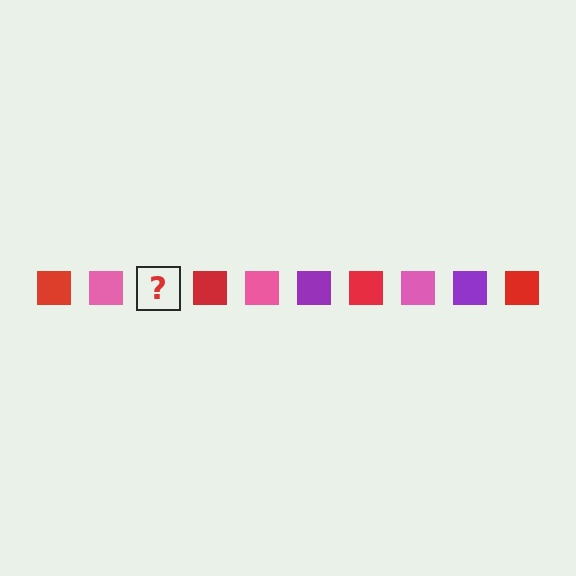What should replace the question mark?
The question mark should be replaced with a purple square.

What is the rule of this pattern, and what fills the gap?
The rule is that the pattern cycles through red, pink, purple squares. The gap should be filled with a purple square.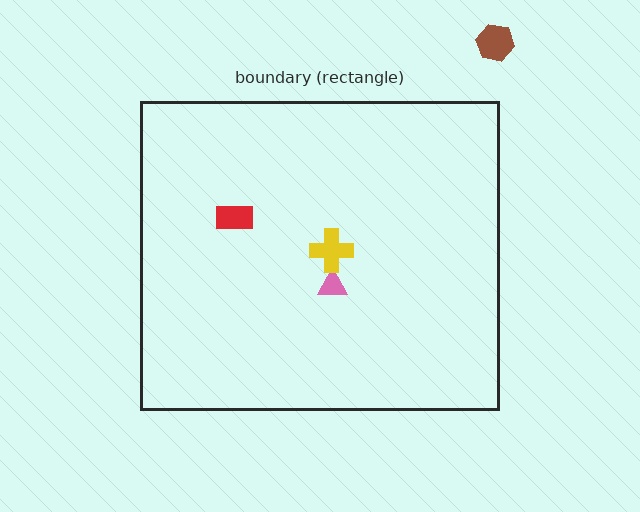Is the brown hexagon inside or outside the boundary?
Outside.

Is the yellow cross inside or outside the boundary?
Inside.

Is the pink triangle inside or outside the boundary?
Inside.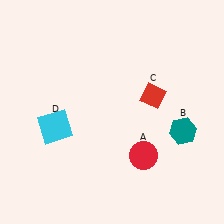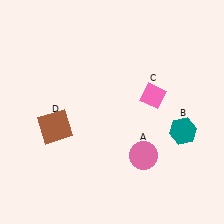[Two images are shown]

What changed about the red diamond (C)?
In Image 1, C is red. In Image 2, it changed to pink.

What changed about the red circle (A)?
In Image 1, A is red. In Image 2, it changed to pink.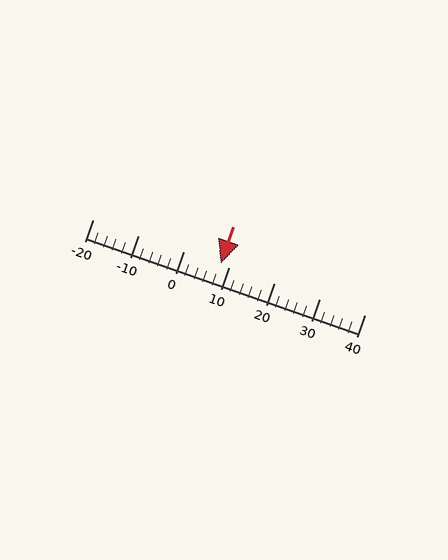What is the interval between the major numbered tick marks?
The major tick marks are spaced 10 units apart.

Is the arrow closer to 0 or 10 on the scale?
The arrow is closer to 10.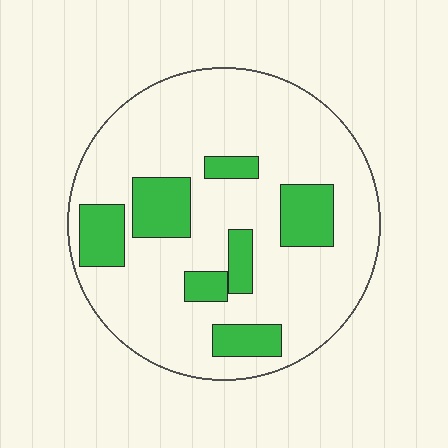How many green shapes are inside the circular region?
7.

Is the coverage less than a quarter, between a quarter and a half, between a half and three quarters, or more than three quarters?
Less than a quarter.